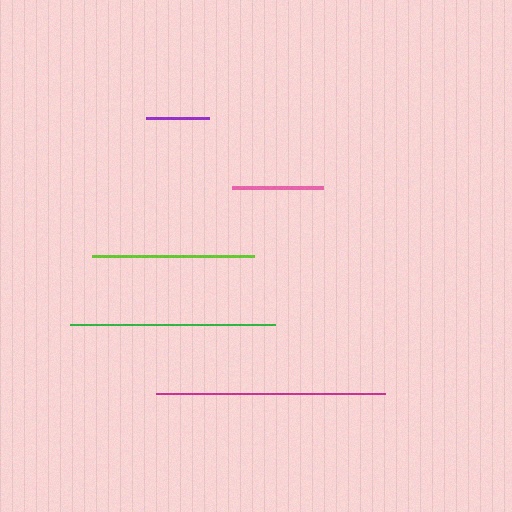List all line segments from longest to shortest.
From longest to shortest: magenta, green, lime, pink, purple.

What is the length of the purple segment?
The purple segment is approximately 63 pixels long.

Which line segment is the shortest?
The purple line is the shortest at approximately 63 pixels.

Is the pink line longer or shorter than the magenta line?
The magenta line is longer than the pink line.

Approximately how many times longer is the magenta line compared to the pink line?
The magenta line is approximately 2.5 times the length of the pink line.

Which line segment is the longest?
The magenta line is the longest at approximately 229 pixels.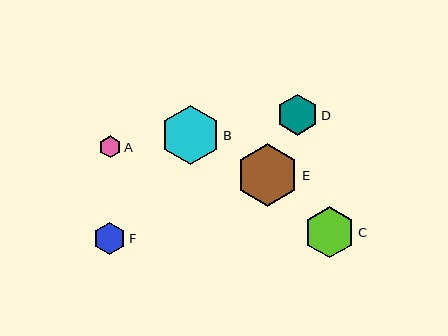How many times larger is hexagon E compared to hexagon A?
Hexagon E is approximately 2.9 times the size of hexagon A.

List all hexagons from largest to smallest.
From largest to smallest: E, B, C, D, F, A.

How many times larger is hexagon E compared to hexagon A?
Hexagon E is approximately 2.9 times the size of hexagon A.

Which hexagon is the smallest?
Hexagon A is the smallest with a size of approximately 22 pixels.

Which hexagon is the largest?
Hexagon E is the largest with a size of approximately 63 pixels.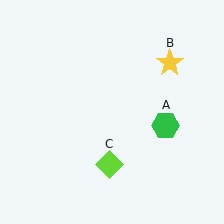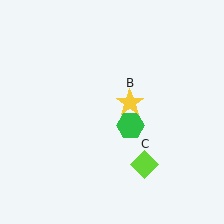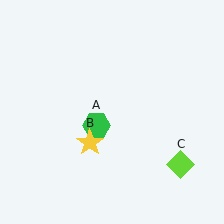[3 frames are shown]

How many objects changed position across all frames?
3 objects changed position: green hexagon (object A), yellow star (object B), lime diamond (object C).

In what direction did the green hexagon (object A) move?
The green hexagon (object A) moved left.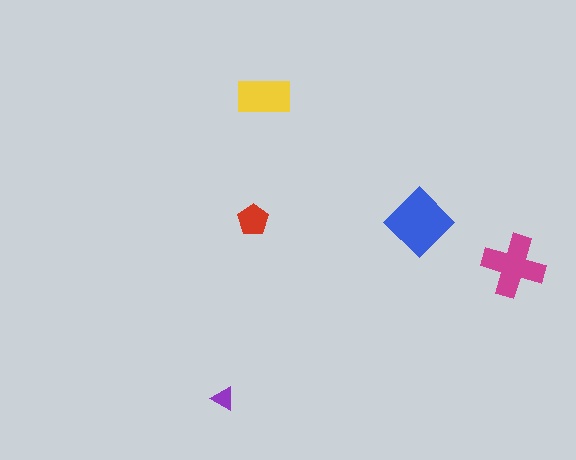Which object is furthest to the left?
The purple triangle is leftmost.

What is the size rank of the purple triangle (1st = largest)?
5th.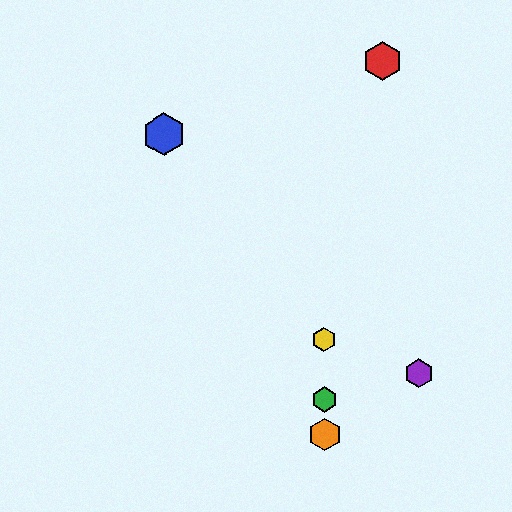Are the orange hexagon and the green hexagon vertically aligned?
Yes, both are at x≈325.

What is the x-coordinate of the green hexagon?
The green hexagon is at x≈325.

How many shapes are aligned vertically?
3 shapes (the green hexagon, the yellow hexagon, the orange hexagon) are aligned vertically.